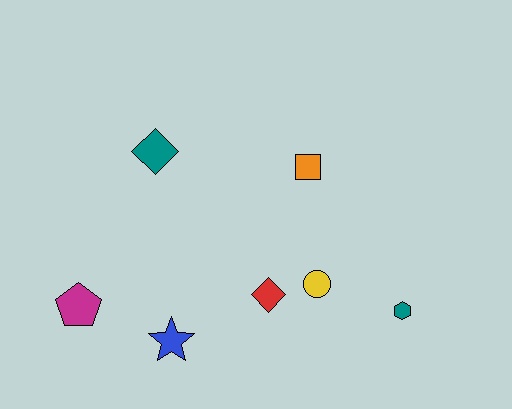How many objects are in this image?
There are 7 objects.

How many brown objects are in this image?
There are no brown objects.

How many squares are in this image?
There is 1 square.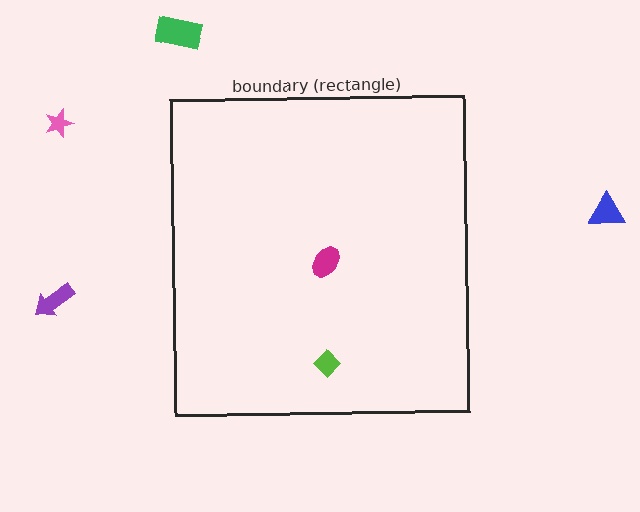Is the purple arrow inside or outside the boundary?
Outside.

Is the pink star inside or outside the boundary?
Outside.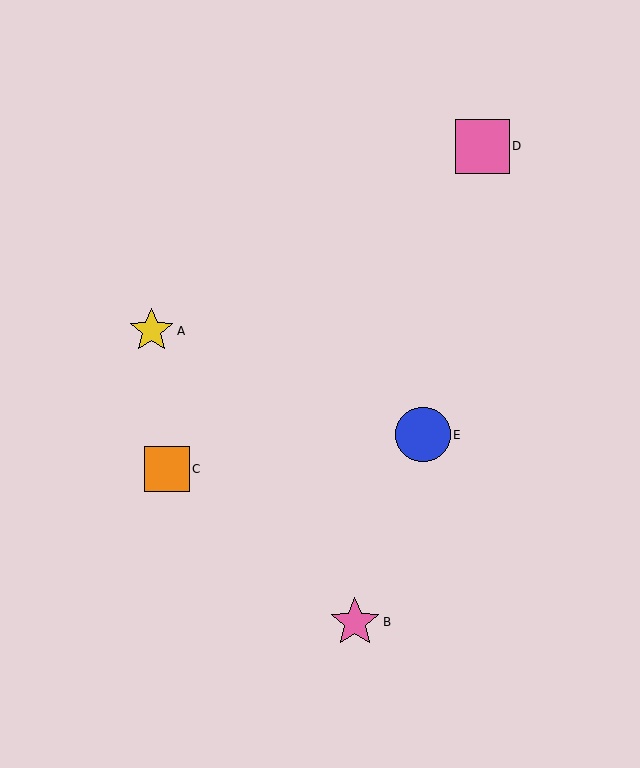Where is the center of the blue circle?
The center of the blue circle is at (423, 435).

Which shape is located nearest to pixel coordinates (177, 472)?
The orange square (labeled C) at (167, 469) is nearest to that location.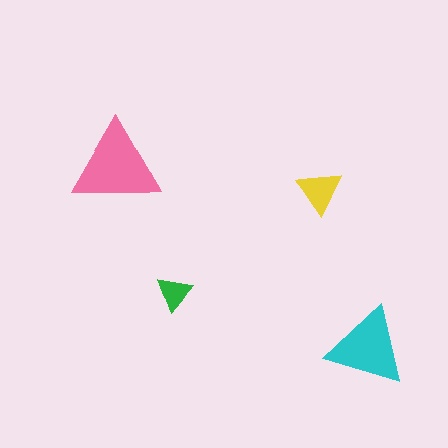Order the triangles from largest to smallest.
the pink one, the cyan one, the yellow one, the green one.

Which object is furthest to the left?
The pink triangle is leftmost.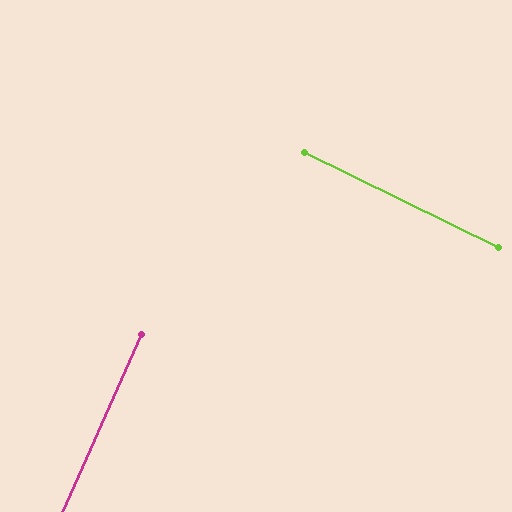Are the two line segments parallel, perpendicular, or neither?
Perpendicular — they meet at approximately 88°.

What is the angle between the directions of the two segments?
Approximately 88 degrees.